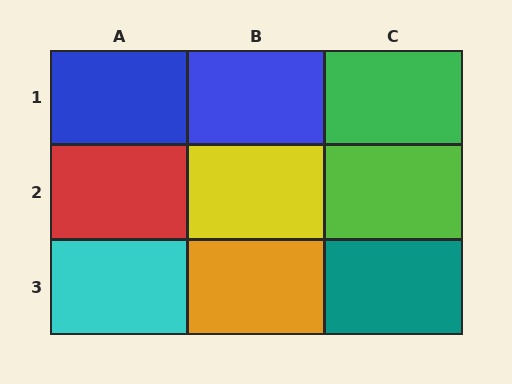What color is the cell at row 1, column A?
Blue.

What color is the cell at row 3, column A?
Cyan.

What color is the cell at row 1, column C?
Green.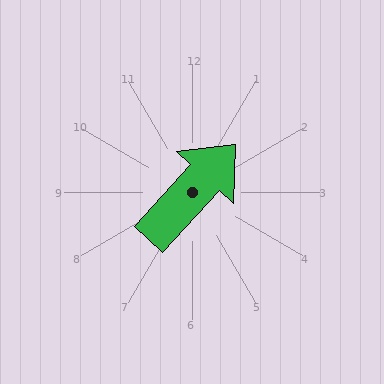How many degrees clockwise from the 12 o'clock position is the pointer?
Approximately 42 degrees.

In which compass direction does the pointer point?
Northeast.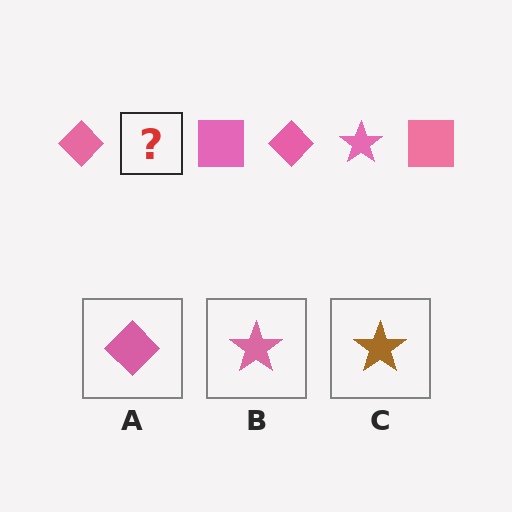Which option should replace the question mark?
Option B.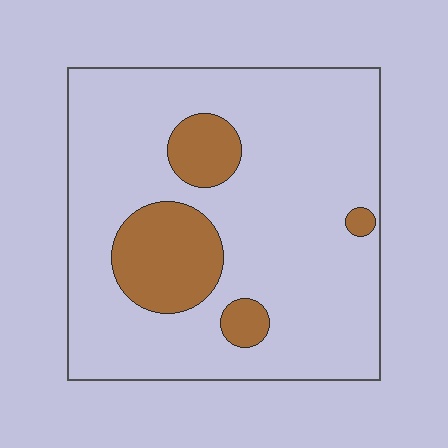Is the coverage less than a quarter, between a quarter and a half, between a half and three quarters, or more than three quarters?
Less than a quarter.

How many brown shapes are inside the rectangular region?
4.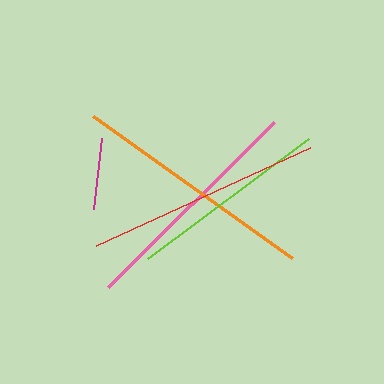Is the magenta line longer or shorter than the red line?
The red line is longer than the magenta line.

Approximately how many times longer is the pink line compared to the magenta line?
The pink line is approximately 3.3 times the length of the magenta line.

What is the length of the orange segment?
The orange segment is approximately 245 pixels long.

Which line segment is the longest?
The orange line is the longest at approximately 245 pixels.